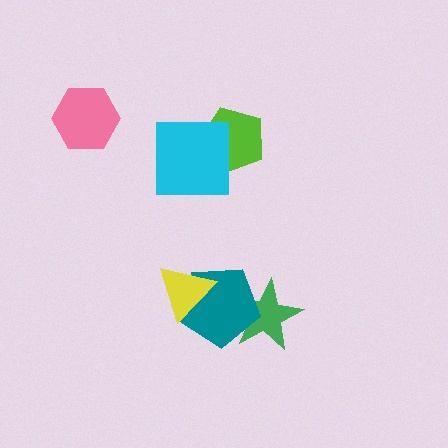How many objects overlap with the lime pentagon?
1 object overlaps with the lime pentagon.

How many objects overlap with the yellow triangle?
1 object overlaps with the yellow triangle.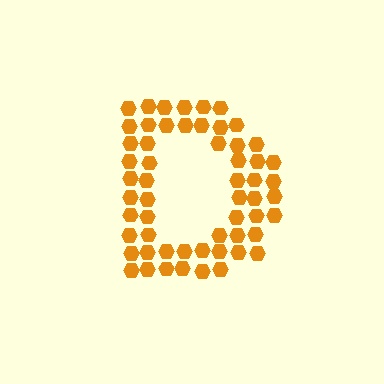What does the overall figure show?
The overall figure shows the letter D.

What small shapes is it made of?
It is made of small hexagons.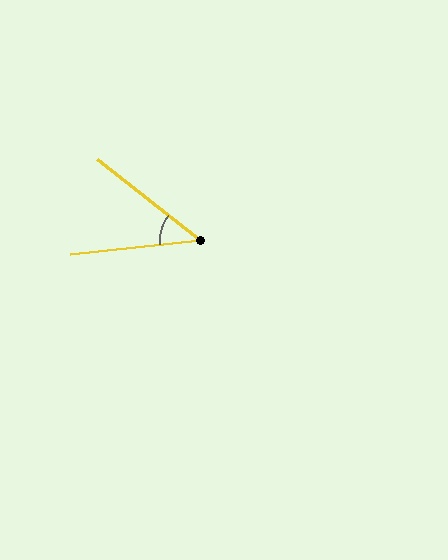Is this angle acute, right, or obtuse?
It is acute.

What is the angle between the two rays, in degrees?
Approximately 44 degrees.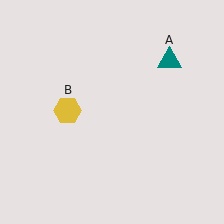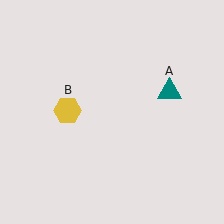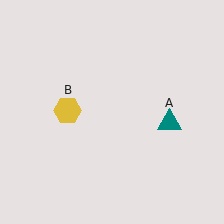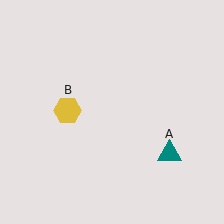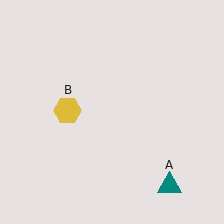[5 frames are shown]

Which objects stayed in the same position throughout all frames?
Yellow hexagon (object B) remained stationary.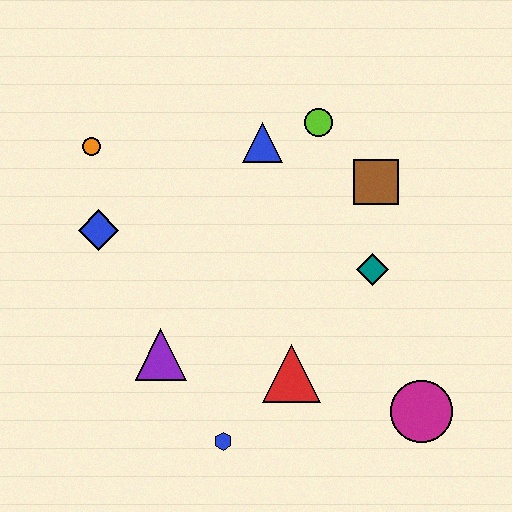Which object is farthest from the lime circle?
The blue hexagon is farthest from the lime circle.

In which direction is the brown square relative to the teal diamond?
The brown square is above the teal diamond.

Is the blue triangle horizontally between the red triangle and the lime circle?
No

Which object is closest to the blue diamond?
The orange circle is closest to the blue diamond.